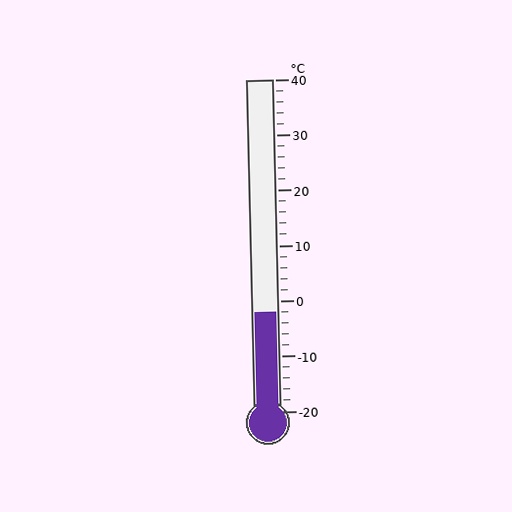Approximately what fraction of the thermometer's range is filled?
The thermometer is filled to approximately 30% of its range.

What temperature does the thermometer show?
The thermometer shows approximately -2°C.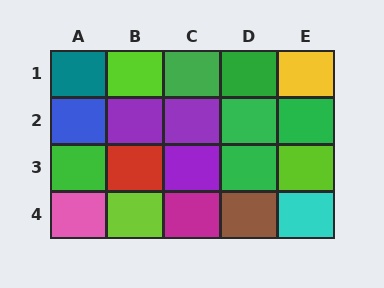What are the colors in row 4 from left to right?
Pink, lime, magenta, brown, cyan.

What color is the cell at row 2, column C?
Purple.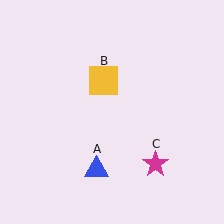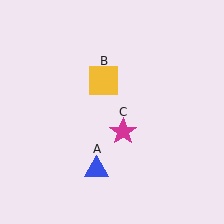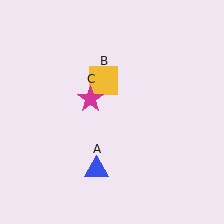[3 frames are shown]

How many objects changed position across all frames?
1 object changed position: magenta star (object C).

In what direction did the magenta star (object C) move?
The magenta star (object C) moved up and to the left.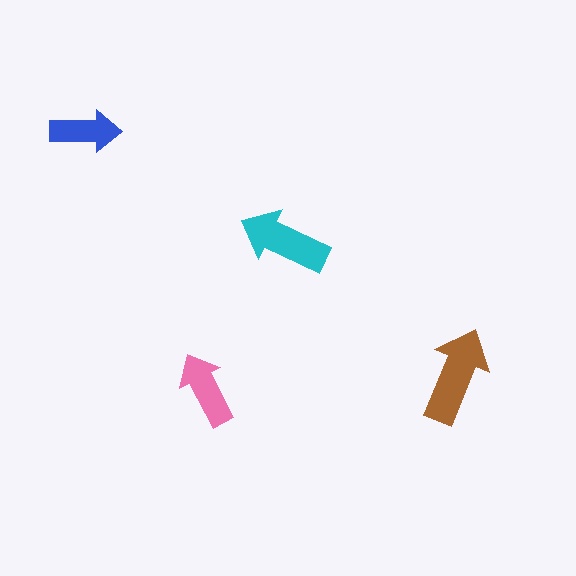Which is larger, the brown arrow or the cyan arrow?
The brown one.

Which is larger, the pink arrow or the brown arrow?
The brown one.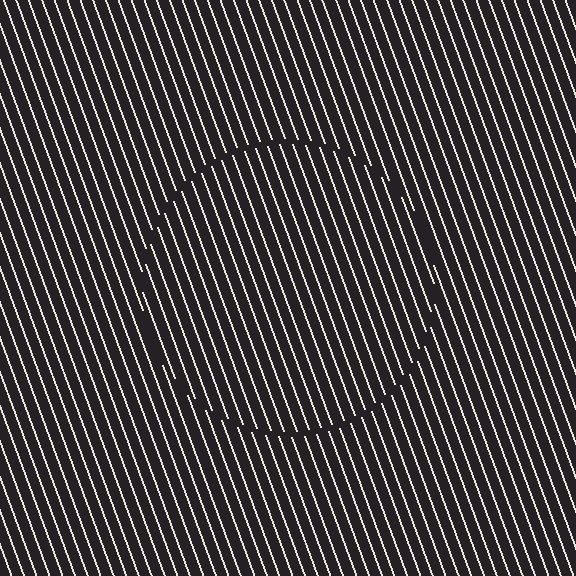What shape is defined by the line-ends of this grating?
An illusory circle. The interior of the shape contains the same grating, shifted by half a period — the contour is defined by the phase discontinuity where line-ends from the inner and outer gratings abut.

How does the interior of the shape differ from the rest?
The interior of the shape contains the same grating, shifted by half a period — the contour is defined by the phase discontinuity where line-ends from the inner and outer gratings abut.